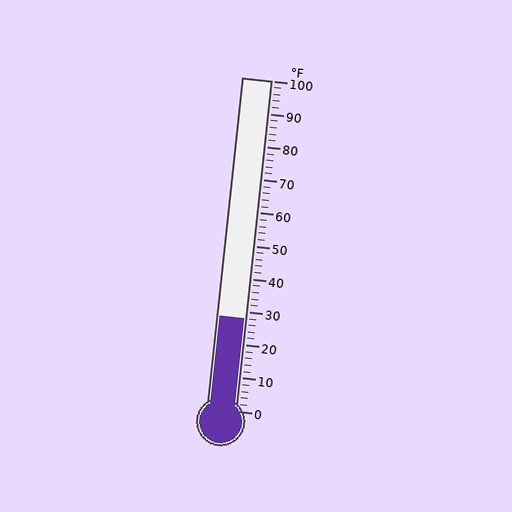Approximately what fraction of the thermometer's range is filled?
The thermometer is filled to approximately 30% of its range.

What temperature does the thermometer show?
The thermometer shows approximately 28°F.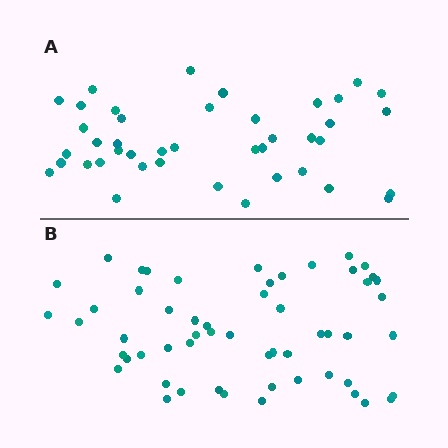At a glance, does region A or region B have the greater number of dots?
Region B (the bottom region) has more dots.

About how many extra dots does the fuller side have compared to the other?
Region B has approximately 15 more dots than region A.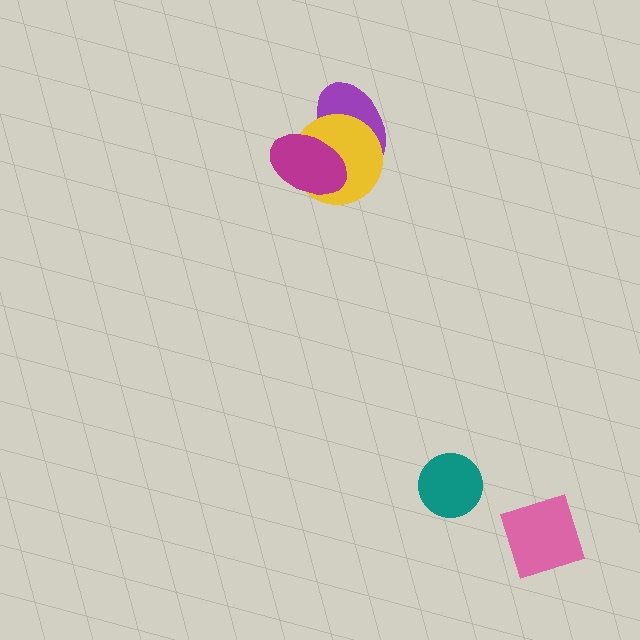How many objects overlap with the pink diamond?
0 objects overlap with the pink diamond.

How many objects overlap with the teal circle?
0 objects overlap with the teal circle.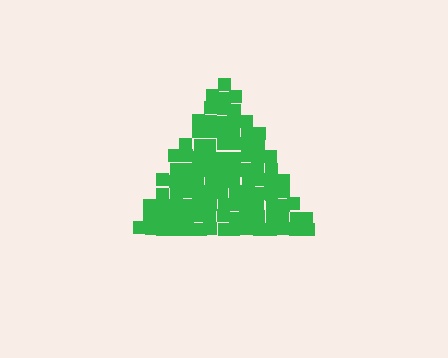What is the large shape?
The large shape is a triangle.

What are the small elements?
The small elements are squares.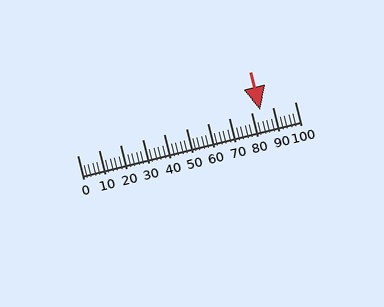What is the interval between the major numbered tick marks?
The major tick marks are spaced 10 units apart.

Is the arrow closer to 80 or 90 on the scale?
The arrow is closer to 80.